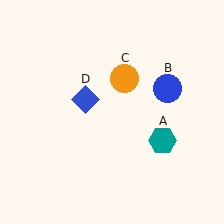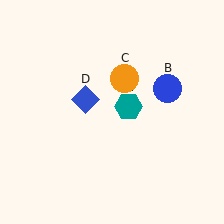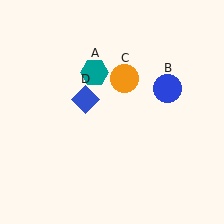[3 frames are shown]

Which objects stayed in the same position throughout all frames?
Blue circle (object B) and orange circle (object C) and blue diamond (object D) remained stationary.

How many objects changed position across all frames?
1 object changed position: teal hexagon (object A).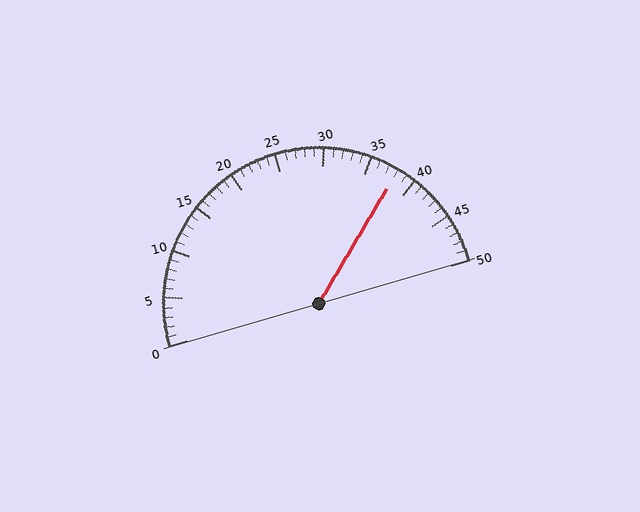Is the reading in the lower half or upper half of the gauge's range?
The reading is in the upper half of the range (0 to 50).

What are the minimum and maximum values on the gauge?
The gauge ranges from 0 to 50.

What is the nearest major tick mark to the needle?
The nearest major tick mark is 40.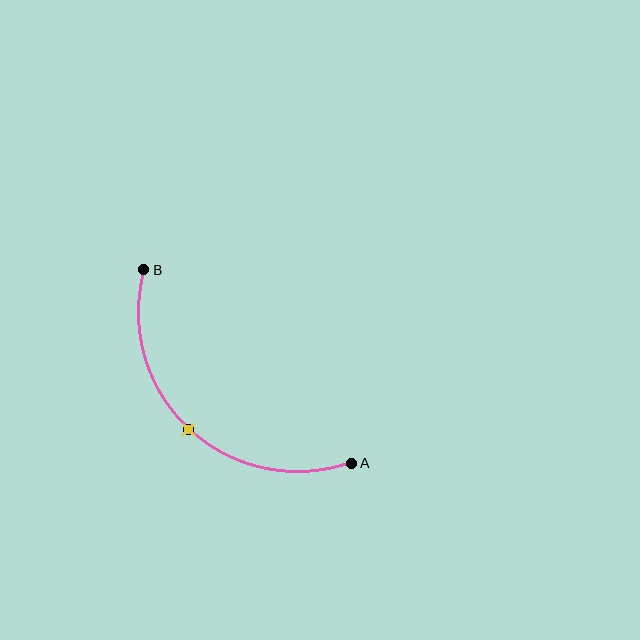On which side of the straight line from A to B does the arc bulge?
The arc bulges below and to the left of the straight line connecting A and B.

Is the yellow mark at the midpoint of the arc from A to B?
Yes. The yellow mark lies on the arc at equal arc-length from both A and B — it is the arc midpoint.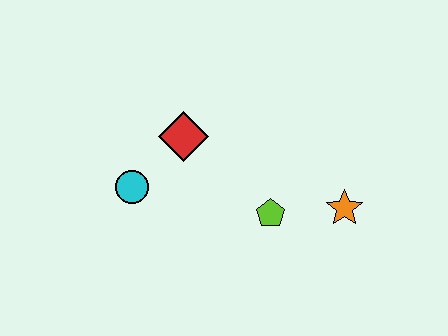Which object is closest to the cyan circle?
The red diamond is closest to the cyan circle.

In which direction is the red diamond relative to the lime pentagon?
The red diamond is to the left of the lime pentagon.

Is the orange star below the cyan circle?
Yes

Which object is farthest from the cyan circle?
The orange star is farthest from the cyan circle.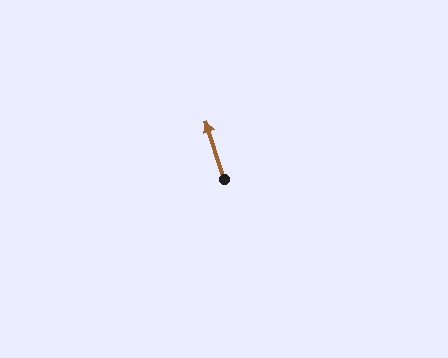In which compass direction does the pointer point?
North.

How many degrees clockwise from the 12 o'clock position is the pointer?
Approximately 343 degrees.